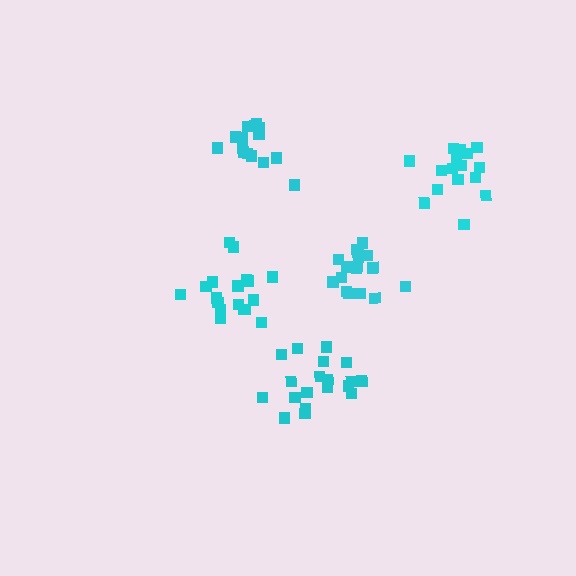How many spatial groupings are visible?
There are 5 spatial groupings.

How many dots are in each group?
Group 1: 16 dots, Group 2: 17 dots, Group 3: 18 dots, Group 4: 16 dots, Group 5: 19 dots (86 total).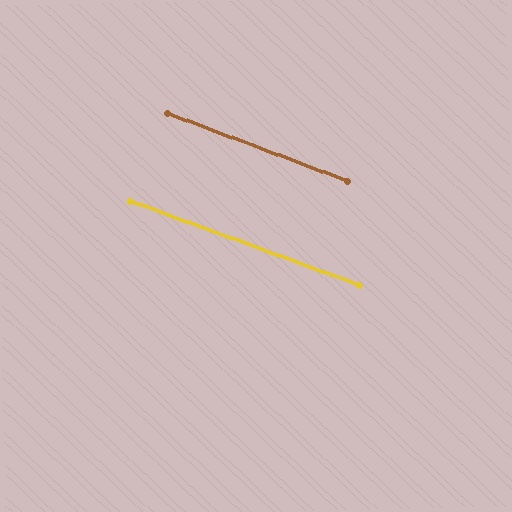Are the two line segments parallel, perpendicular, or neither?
Parallel — their directions differ by only 0.6°.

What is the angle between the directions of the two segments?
Approximately 1 degree.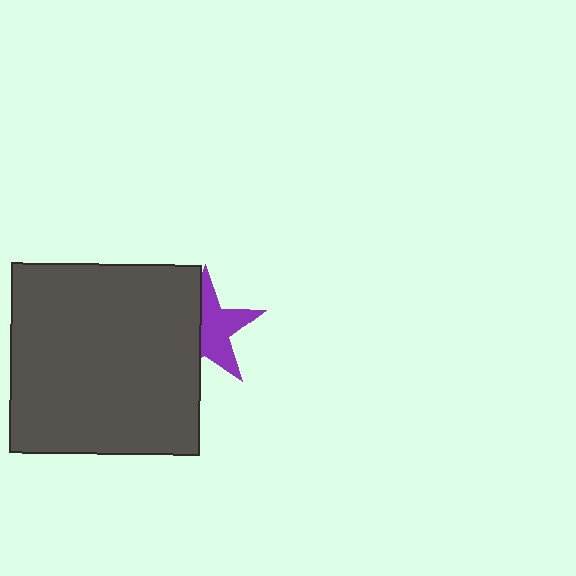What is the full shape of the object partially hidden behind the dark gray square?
The partially hidden object is a purple star.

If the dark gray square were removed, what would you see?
You would see the complete purple star.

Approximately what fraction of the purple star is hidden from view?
Roughly 43% of the purple star is hidden behind the dark gray square.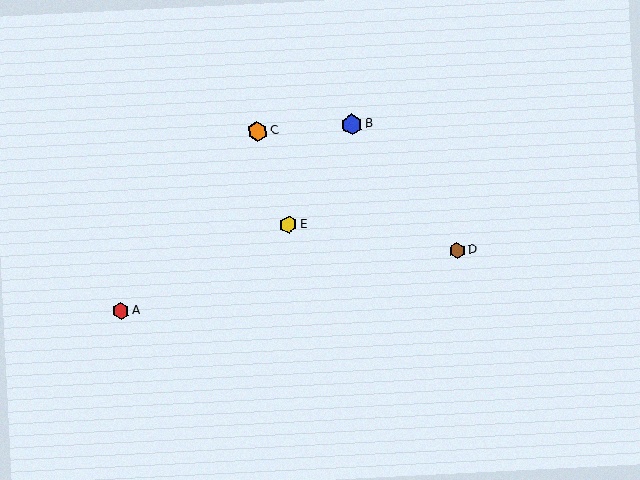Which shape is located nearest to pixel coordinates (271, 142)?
The orange hexagon (labeled C) at (257, 131) is nearest to that location.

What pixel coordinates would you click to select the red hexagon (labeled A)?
Click at (121, 311) to select the red hexagon A.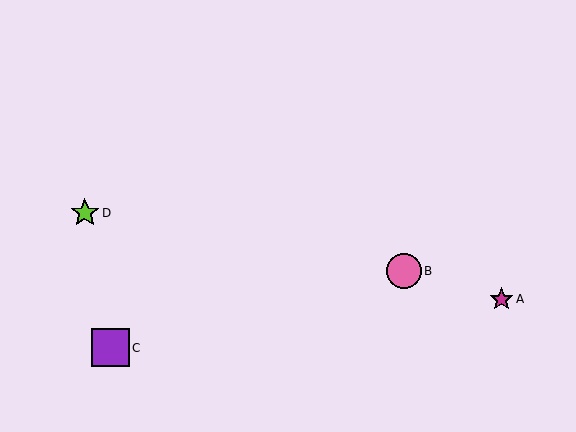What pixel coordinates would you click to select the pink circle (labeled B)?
Click at (404, 271) to select the pink circle B.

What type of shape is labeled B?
Shape B is a pink circle.